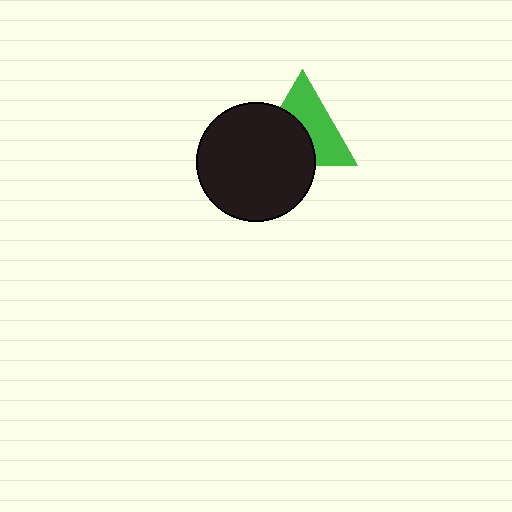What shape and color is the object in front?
The object in front is a black circle.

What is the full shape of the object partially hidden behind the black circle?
The partially hidden object is a green triangle.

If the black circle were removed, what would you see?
You would see the complete green triangle.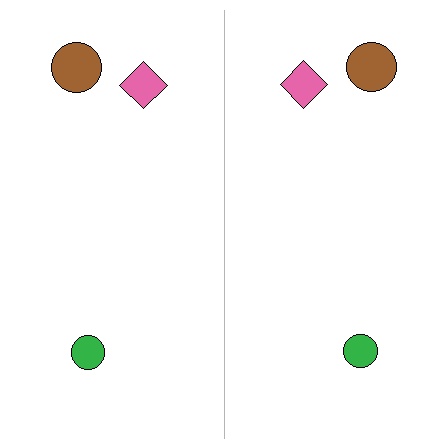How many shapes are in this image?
There are 6 shapes in this image.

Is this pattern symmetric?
Yes, this pattern has bilateral (reflection) symmetry.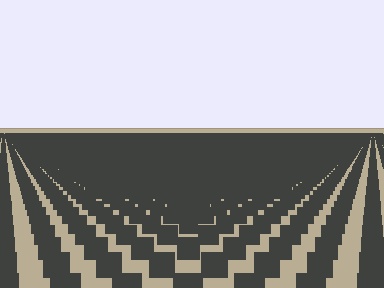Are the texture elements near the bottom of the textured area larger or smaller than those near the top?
Larger. Near the bottom, elements are closer to the viewer and appear at a bigger on-screen size.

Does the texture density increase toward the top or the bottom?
Density increases toward the top.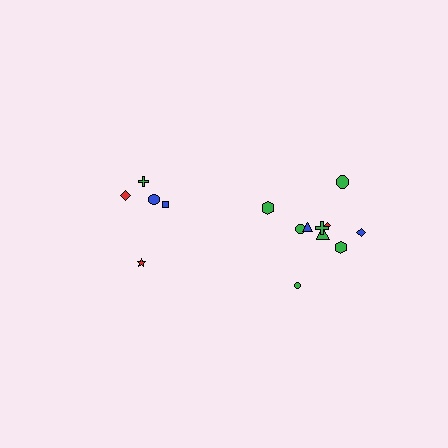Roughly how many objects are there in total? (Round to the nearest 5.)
Roughly 15 objects in total.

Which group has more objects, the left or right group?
The right group.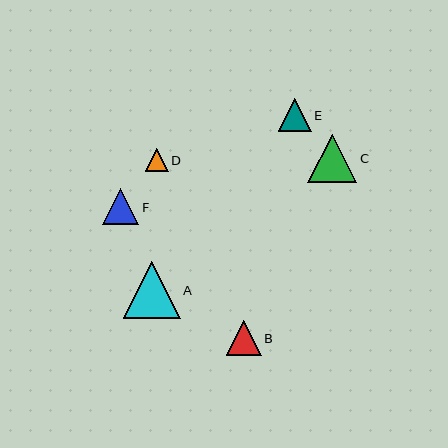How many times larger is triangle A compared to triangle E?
Triangle A is approximately 1.7 times the size of triangle E.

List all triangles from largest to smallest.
From largest to smallest: A, C, F, B, E, D.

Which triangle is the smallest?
Triangle D is the smallest with a size of approximately 23 pixels.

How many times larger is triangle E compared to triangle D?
Triangle E is approximately 1.4 times the size of triangle D.